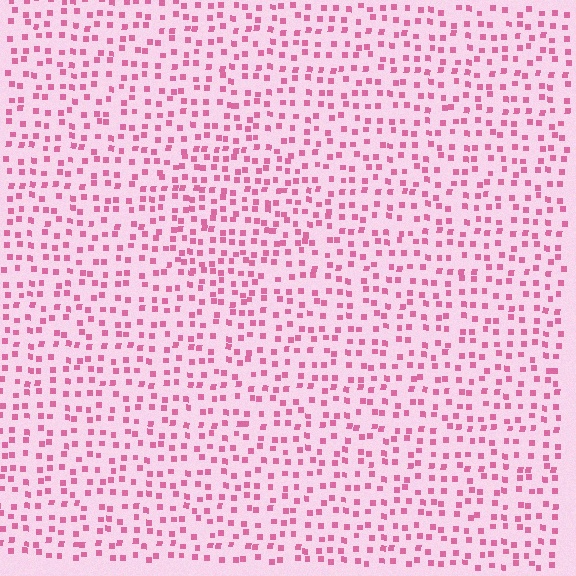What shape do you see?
I see a diamond.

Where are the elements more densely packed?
The elements are more densely packed inside the diamond boundary.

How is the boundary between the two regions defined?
The boundary is defined by a change in element density (approximately 1.4x ratio). All elements are the same color, size, and shape.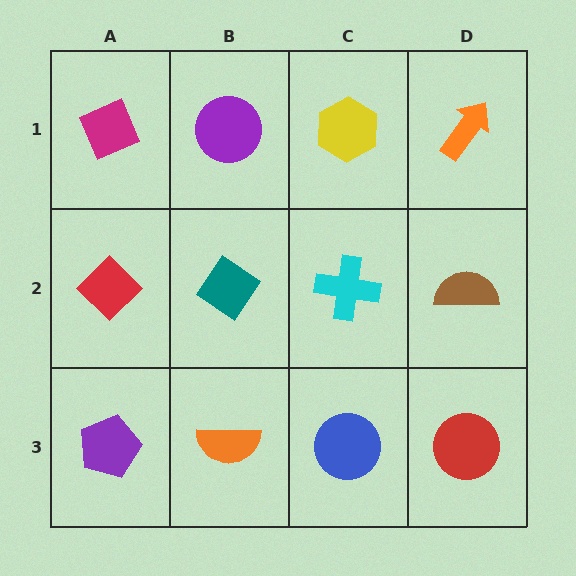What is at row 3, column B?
An orange semicircle.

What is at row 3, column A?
A purple pentagon.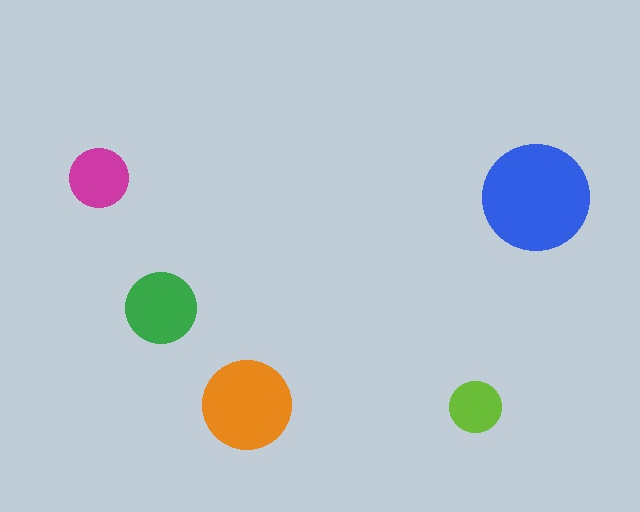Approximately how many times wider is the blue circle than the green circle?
About 1.5 times wider.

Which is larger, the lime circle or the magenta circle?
The magenta one.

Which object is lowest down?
The lime circle is bottommost.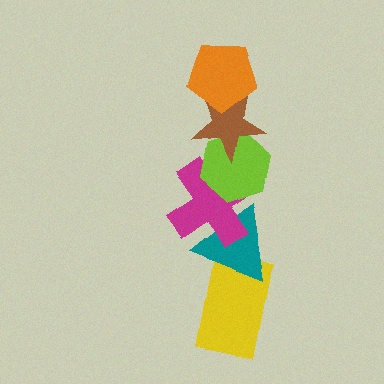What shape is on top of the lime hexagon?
The brown star is on top of the lime hexagon.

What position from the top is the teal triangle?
The teal triangle is 5th from the top.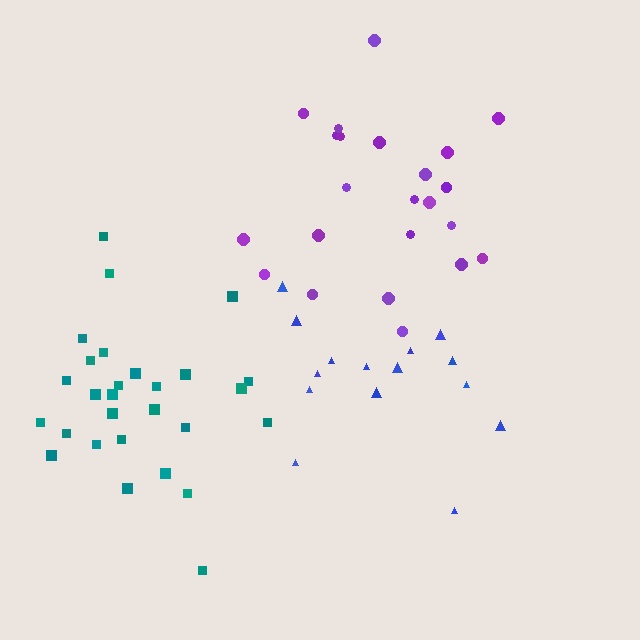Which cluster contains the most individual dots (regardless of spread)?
Teal (28).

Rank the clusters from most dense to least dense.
teal, blue, purple.